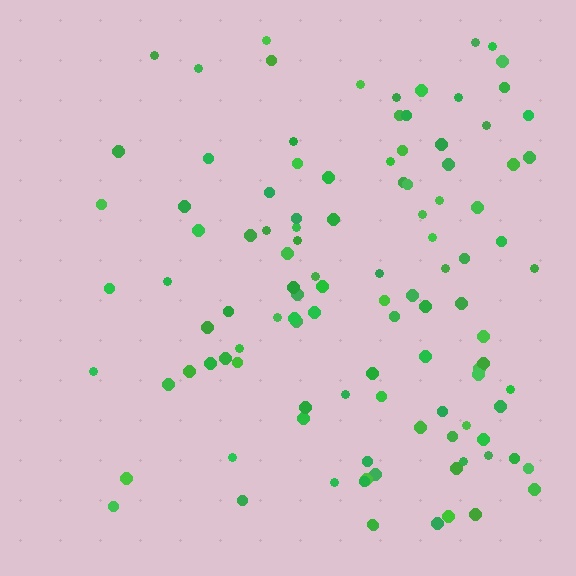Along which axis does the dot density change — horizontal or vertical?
Horizontal.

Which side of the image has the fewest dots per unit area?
The left.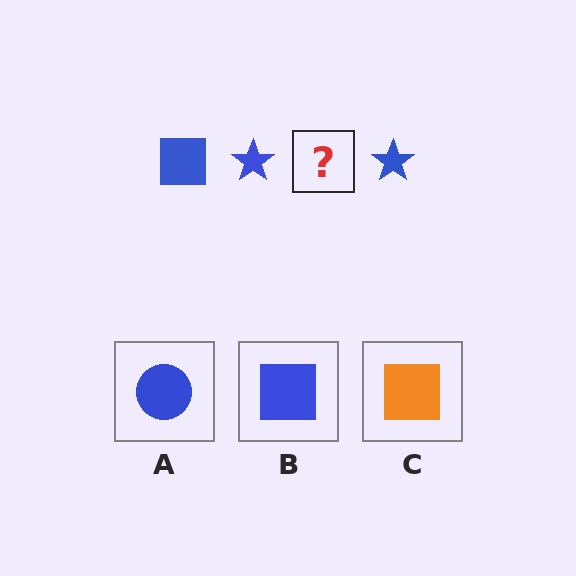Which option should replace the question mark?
Option B.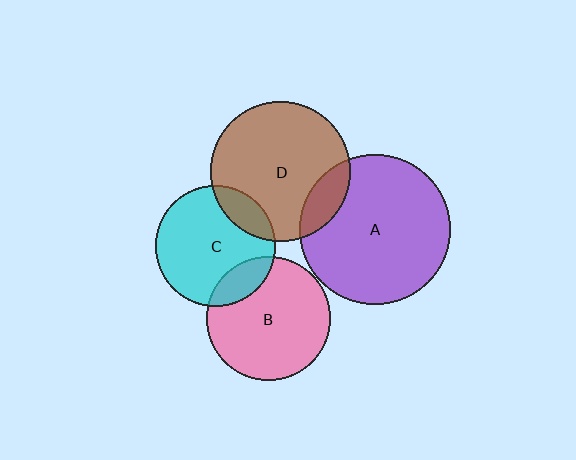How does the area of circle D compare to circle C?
Approximately 1.3 times.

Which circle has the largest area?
Circle A (purple).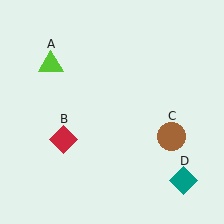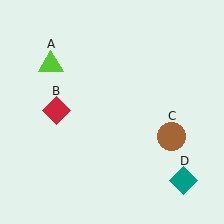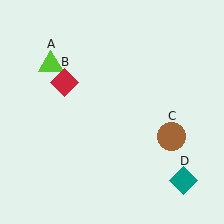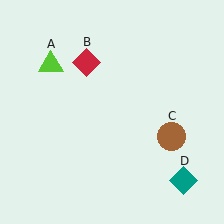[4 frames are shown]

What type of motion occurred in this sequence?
The red diamond (object B) rotated clockwise around the center of the scene.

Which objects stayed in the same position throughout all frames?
Lime triangle (object A) and brown circle (object C) and teal diamond (object D) remained stationary.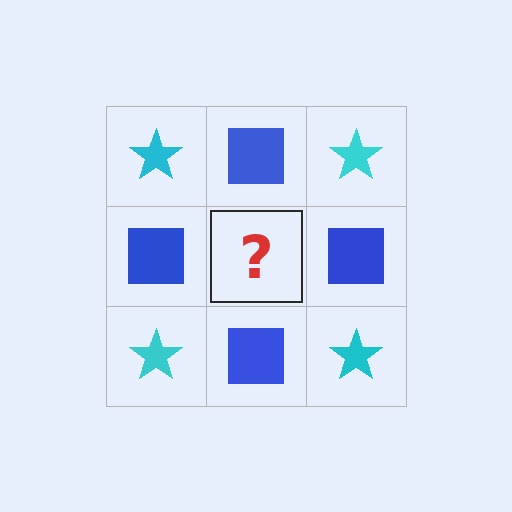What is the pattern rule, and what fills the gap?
The rule is that it alternates cyan star and blue square in a checkerboard pattern. The gap should be filled with a cyan star.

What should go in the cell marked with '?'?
The missing cell should contain a cyan star.